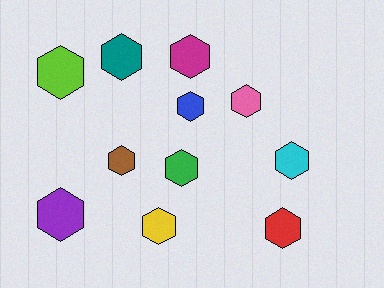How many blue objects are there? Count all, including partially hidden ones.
There is 1 blue object.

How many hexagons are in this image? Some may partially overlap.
There are 11 hexagons.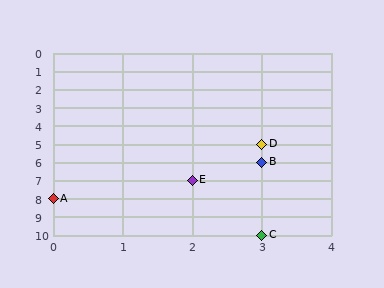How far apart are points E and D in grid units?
Points E and D are 1 column and 2 rows apart (about 2.2 grid units diagonally).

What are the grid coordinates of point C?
Point C is at grid coordinates (3, 10).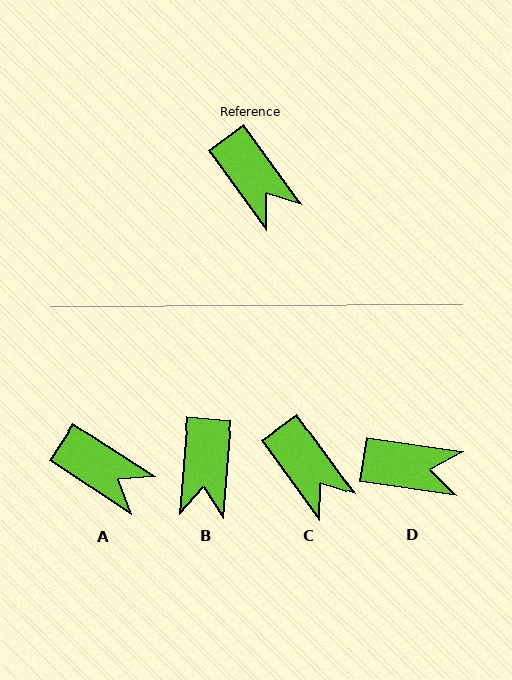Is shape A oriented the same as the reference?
No, it is off by about 21 degrees.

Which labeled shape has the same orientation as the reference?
C.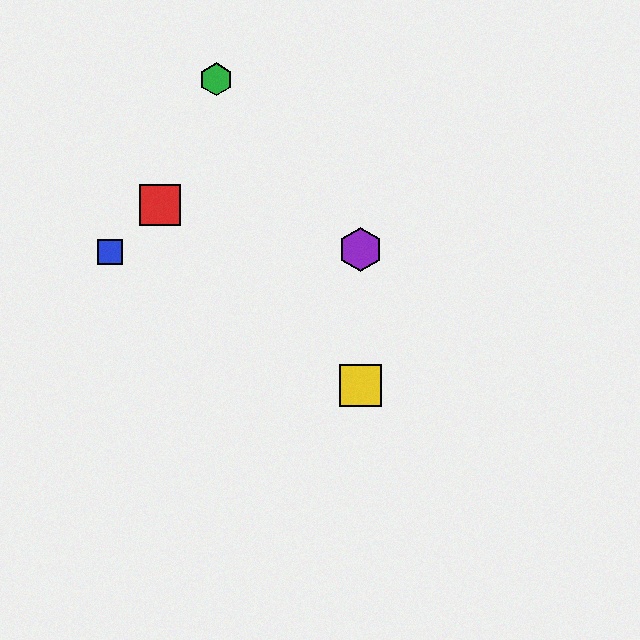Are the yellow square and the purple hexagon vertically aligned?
Yes, both are at x≈360.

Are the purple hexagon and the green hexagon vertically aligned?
No, the purple hexagon is at x≈360 and the green hexagon is at x≈216.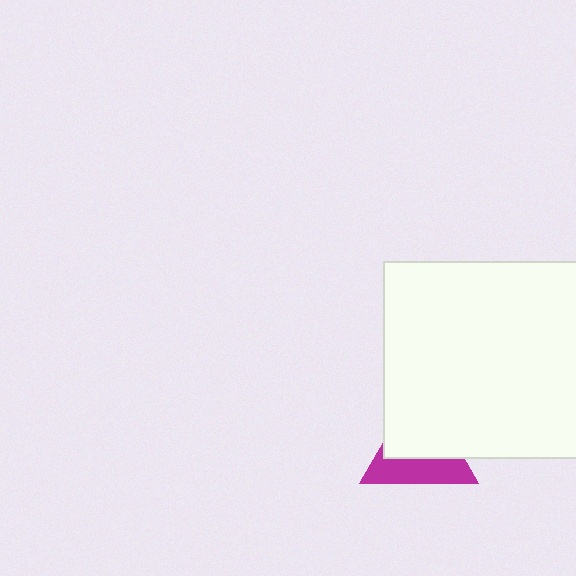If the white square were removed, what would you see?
You would see the complete magenta triangle.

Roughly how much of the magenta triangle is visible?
A small part of it is visible (roughly 42%).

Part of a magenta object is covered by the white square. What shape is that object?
It is a triangle.